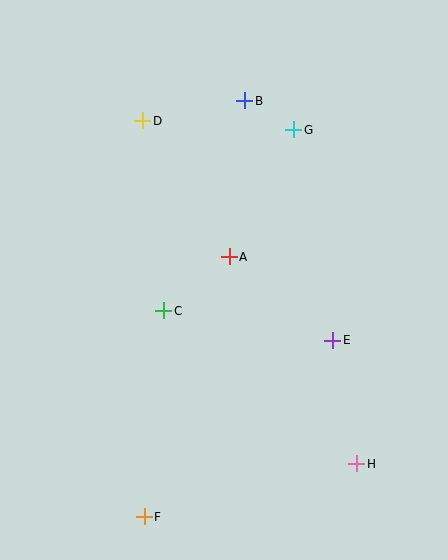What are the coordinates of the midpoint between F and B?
The midpoint between F and B is at (194, 309).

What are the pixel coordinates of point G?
Point G is at (294, 130).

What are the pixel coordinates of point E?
Point E is at (333, 340).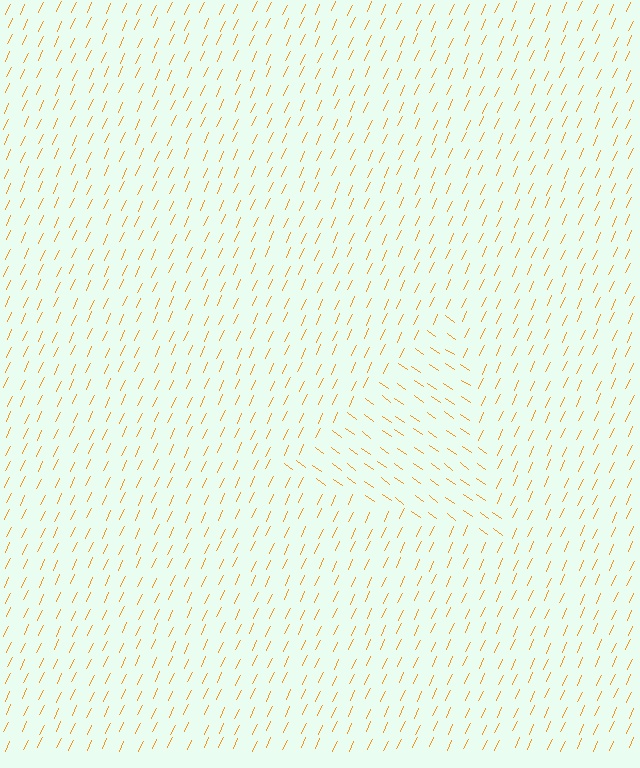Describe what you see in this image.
The image is filled with small orange line segments. A triangle region in the image has lines oriented differently from the surrounding lines, creating a visible texture boundary.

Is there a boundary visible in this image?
Yes, there is a texture boundary formed by a change in line orientation.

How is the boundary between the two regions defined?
The boundary is defined purely by a change in line orientation (approximately 80 degrees difference). All lines are the same color and thickness.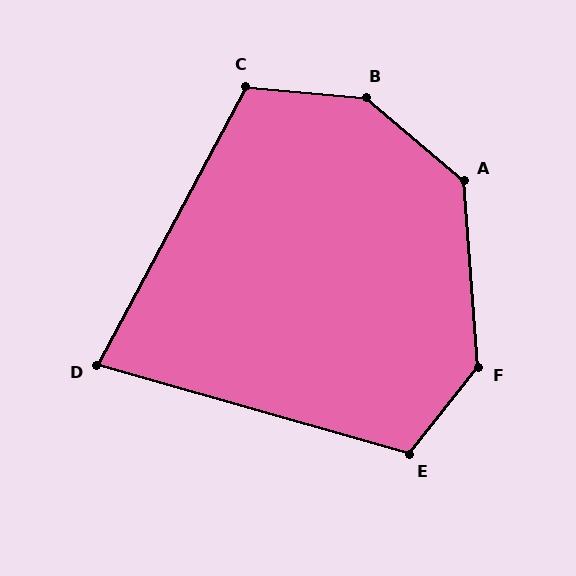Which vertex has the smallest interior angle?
D, at approximately 78 degrees.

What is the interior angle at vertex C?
Approximately 113 degrees (obtuse).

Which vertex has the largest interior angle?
B, at approximately 145 degrees.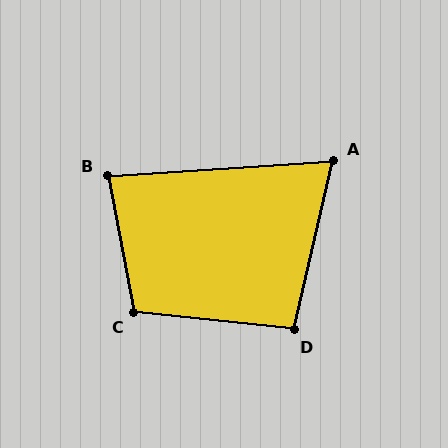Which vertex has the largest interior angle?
C, at approximately 107 degrees.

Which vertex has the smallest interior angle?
A, at approximately 73 degrees.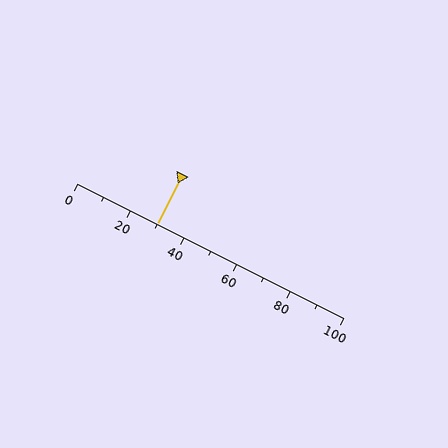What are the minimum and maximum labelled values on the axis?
The axis runs from 0 to 100.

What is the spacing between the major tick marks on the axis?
The major ticks are spaced 20 apart.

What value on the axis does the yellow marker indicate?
The marker indicates approximately 30.